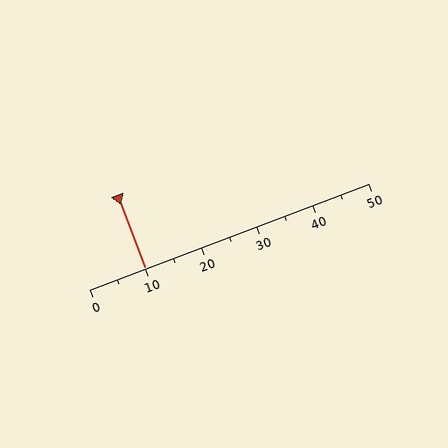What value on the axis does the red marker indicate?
The marker indicates approximately 10.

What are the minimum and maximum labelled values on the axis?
The axis runs from 0 to 50.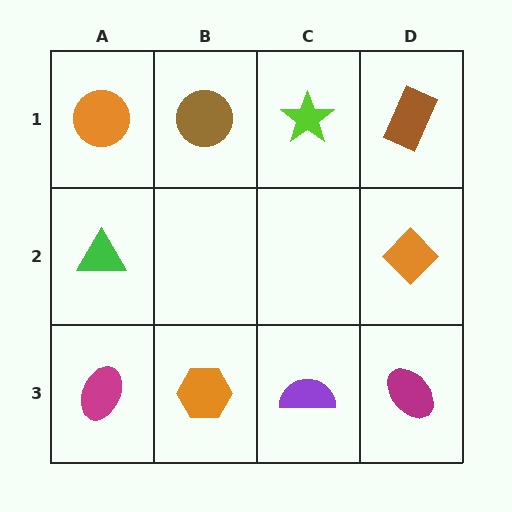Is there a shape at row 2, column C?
No, that cell is empty.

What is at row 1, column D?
A brown rectangle.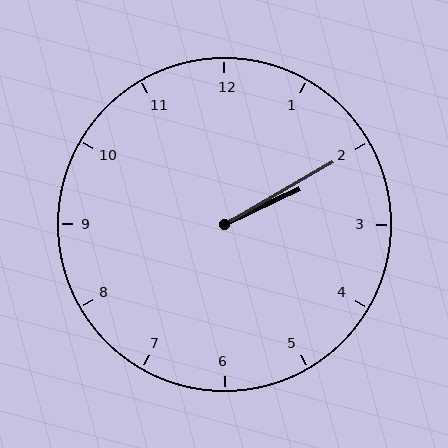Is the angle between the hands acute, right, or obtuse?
It is acute.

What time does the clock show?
2:10.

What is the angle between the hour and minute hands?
Approximately 5 degrees.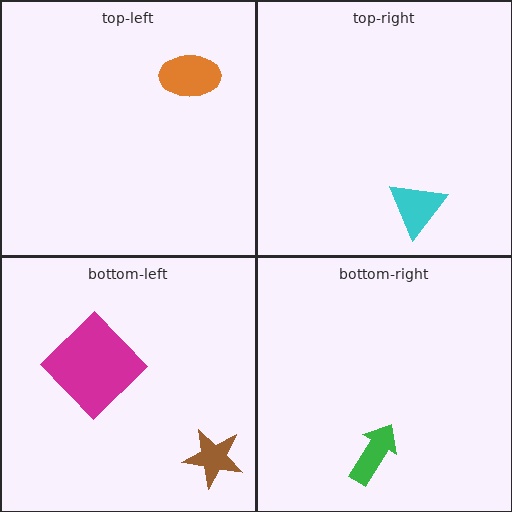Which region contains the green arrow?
The bottom-right region.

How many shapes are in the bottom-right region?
1.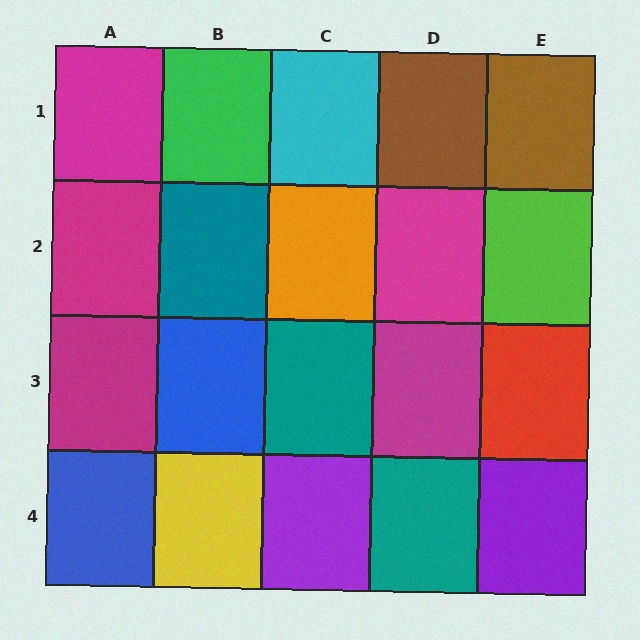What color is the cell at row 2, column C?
Orange.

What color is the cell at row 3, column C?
Teal.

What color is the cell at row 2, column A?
Magenta.